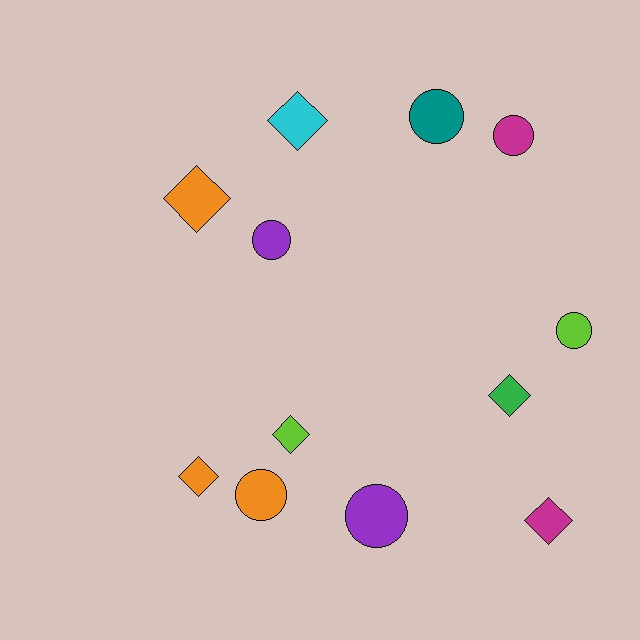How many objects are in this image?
There are 12 objects.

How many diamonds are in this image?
There are 6 diamonds.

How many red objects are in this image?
There are no red objects.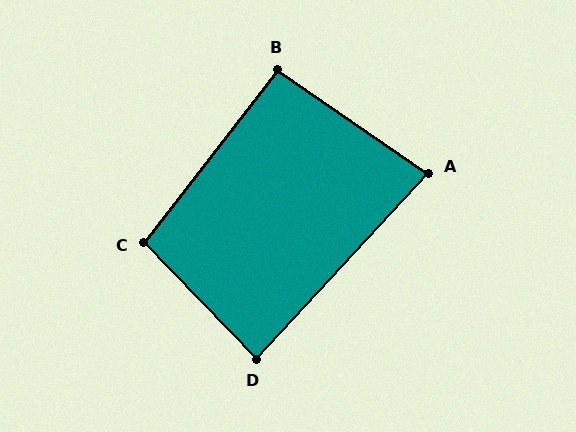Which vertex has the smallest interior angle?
A, at approximately 82 degrees.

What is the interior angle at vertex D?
Approximately 87 degrees (approximately right).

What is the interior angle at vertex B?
Approximately 93 degrees (approximately right).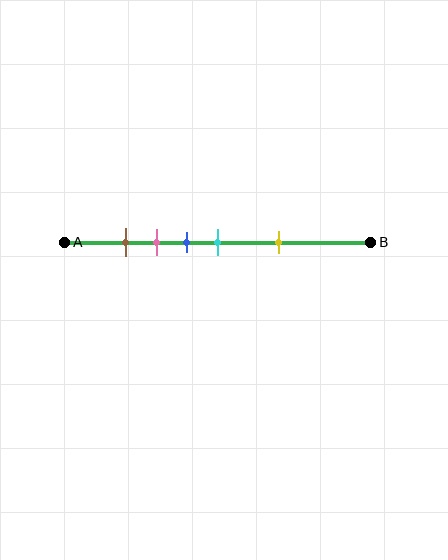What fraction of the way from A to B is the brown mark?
The brown mark is approximately 20% (0.2) of the way from A to B.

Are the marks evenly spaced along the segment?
No, the marks are not evenly spaced.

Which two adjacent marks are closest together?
The brown and pink marks are the closest adjacent pair.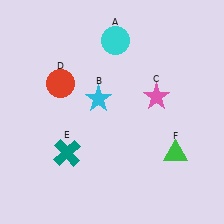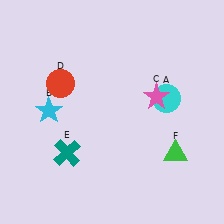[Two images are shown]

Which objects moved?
The objects that moved are: the cyan circle (A), the cyan star (B).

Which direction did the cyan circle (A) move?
The cyan circle (A) moved down.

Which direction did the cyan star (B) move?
The cyan star (B) moved left.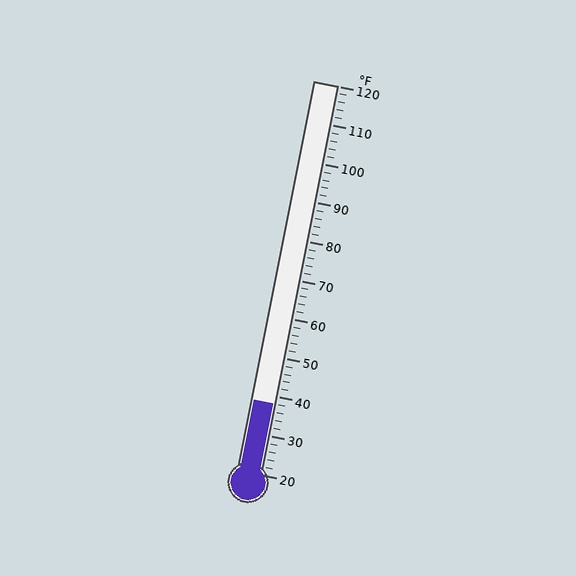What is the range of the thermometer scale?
The thermometer scale ranges from 20°F to 120°F.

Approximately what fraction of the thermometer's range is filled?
The thermometer is filled to approximately 20% of its range.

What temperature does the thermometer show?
The thermometer shows approximately 38°F.